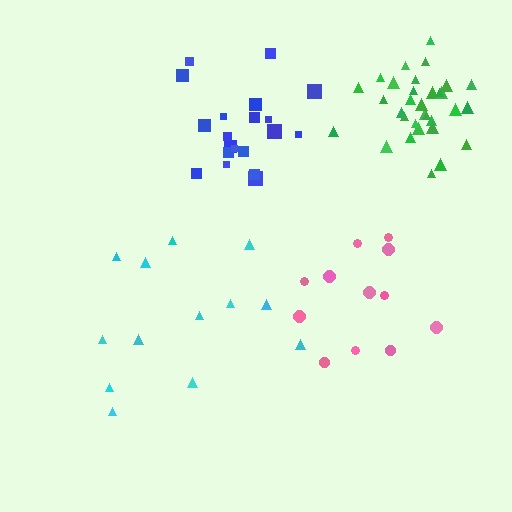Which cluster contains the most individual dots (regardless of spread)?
Green (32).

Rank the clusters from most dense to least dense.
green, blue, pink, cyan.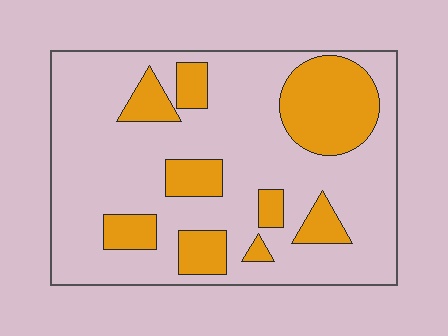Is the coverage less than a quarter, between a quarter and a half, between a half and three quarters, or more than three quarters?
Between a quarter and a half.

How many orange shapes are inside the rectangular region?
9.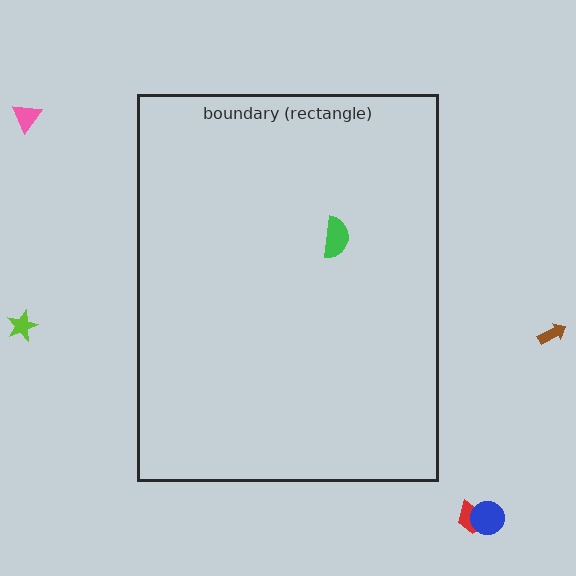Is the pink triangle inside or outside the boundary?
Outside.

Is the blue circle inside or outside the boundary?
Outside.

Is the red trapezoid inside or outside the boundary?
Outside.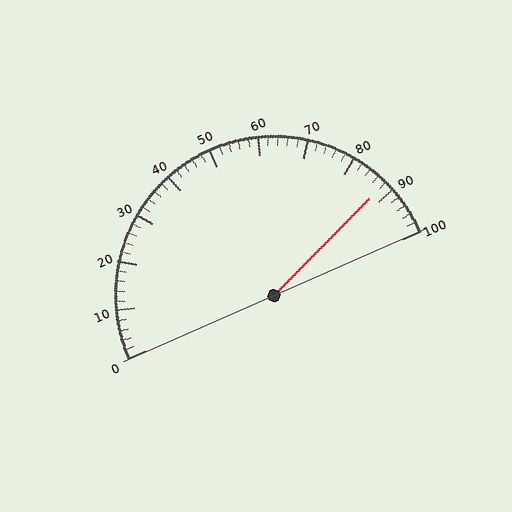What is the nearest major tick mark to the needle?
The nearest major tick mark is 90.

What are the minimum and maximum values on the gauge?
The gauge ranges from 0 to 100.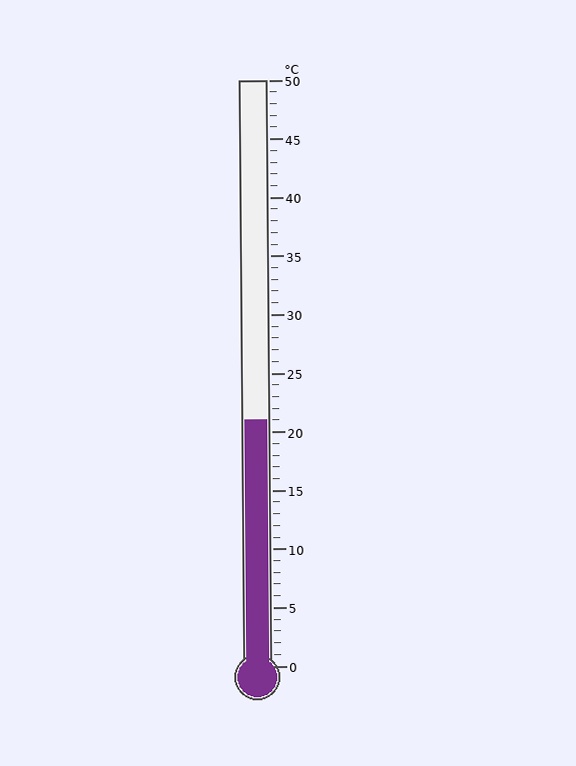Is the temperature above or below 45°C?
The temperature is below 45°C.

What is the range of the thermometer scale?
The thermometer scale ranges from 0°C to 50°C.